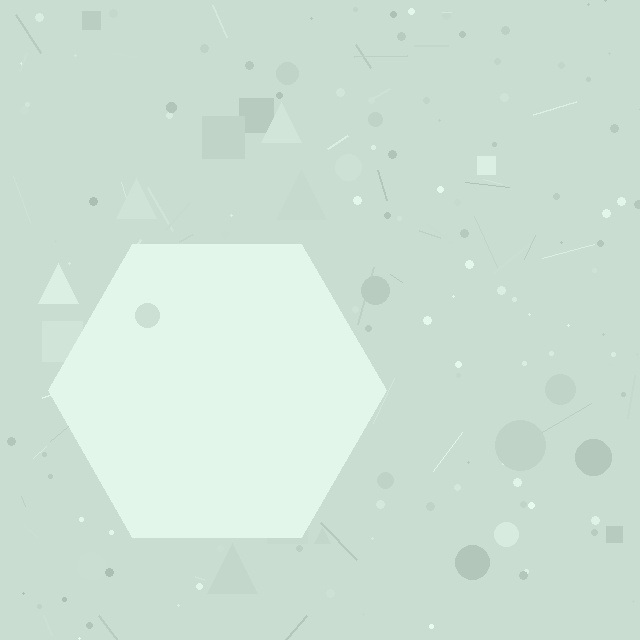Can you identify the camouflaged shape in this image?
The camouflaged shape is a hexagon.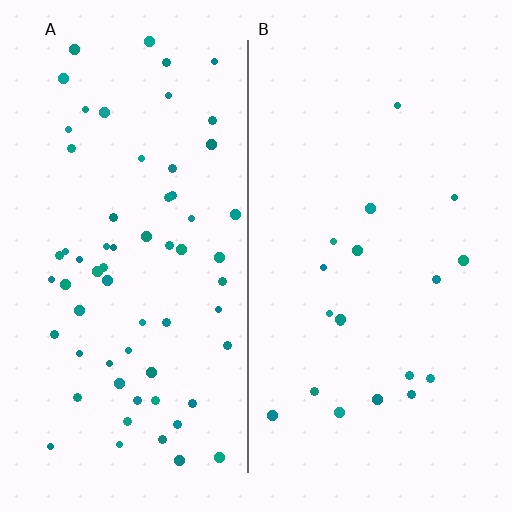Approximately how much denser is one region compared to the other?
Approximately 3.4× — region A over region B.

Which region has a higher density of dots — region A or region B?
A (the left).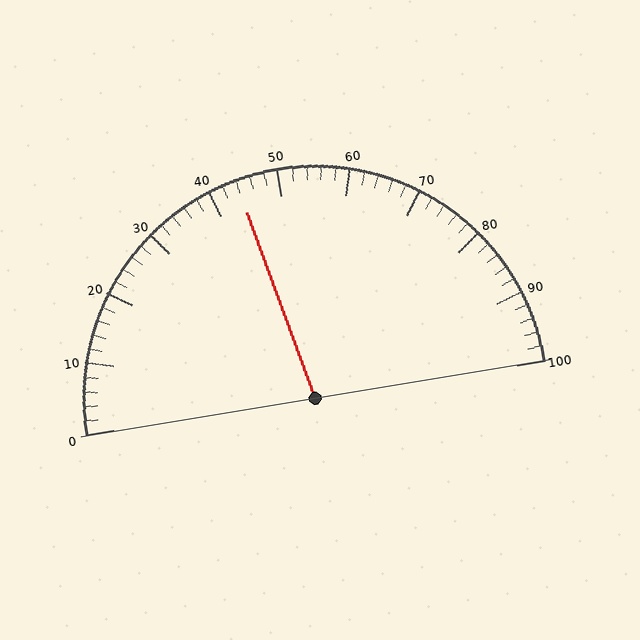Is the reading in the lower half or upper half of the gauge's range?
The reading is in the lower half of the range (0 to 100).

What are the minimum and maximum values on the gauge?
The gauge ranges from 0 to 100.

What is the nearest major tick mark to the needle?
The nearest major tick mark is 40.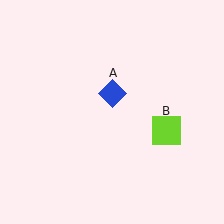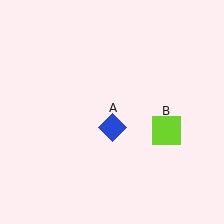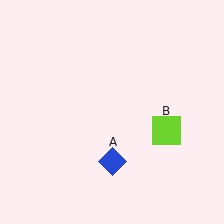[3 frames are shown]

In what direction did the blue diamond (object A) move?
The blue diamond (object A) moved down.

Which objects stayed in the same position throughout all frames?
Lime square (object B) remained stationary.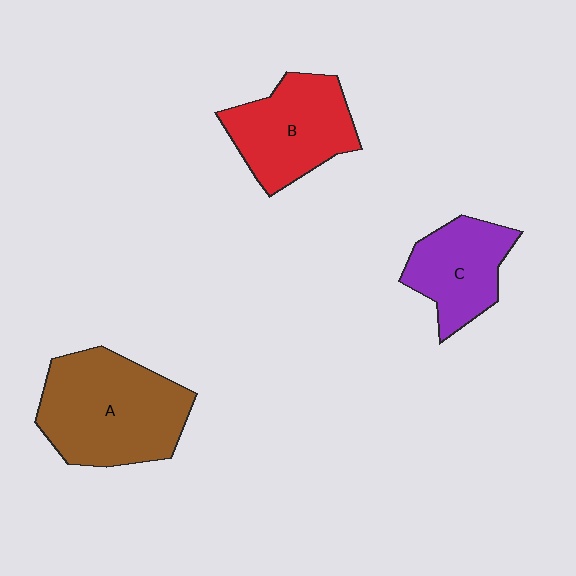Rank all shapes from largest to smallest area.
From largest to smallest: A (brown), B (red), C (purple).